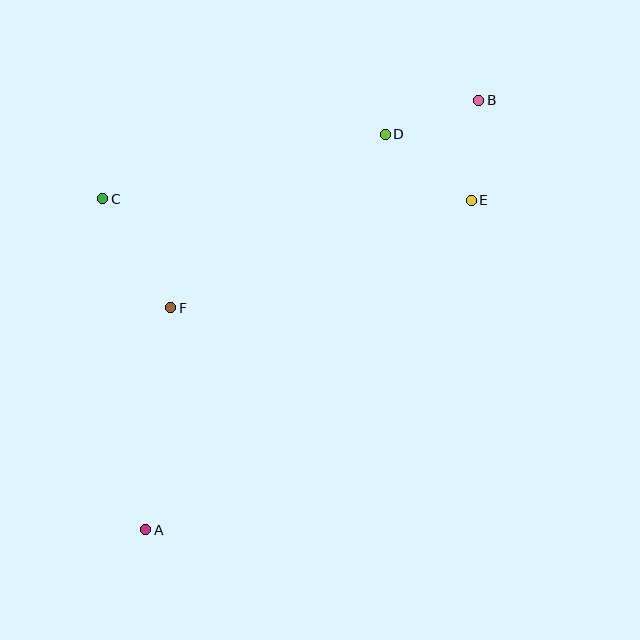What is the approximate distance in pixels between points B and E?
The distance between B and E is approximately 101 pixels.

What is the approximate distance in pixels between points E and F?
The distance between E and F is approximately 319 pixels.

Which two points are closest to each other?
Points B and D are closest to each other.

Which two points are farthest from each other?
Points A and B are farthest from each other.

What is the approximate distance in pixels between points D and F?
The distance between D and F is approximately 276 pixels.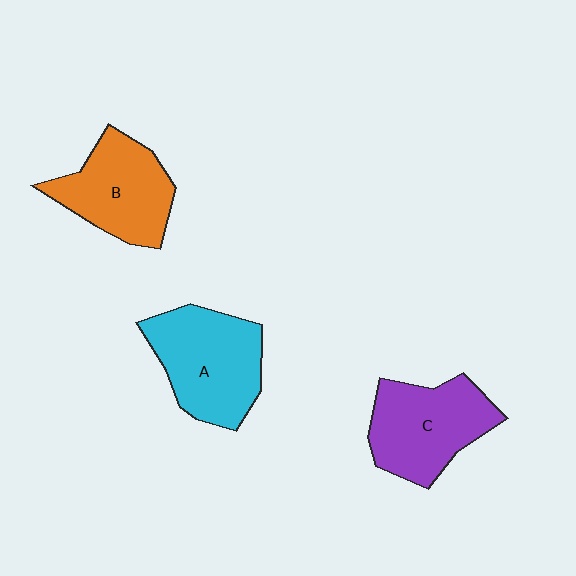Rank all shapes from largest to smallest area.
From largest to smallest: A (cyan), C (purple), B (orange).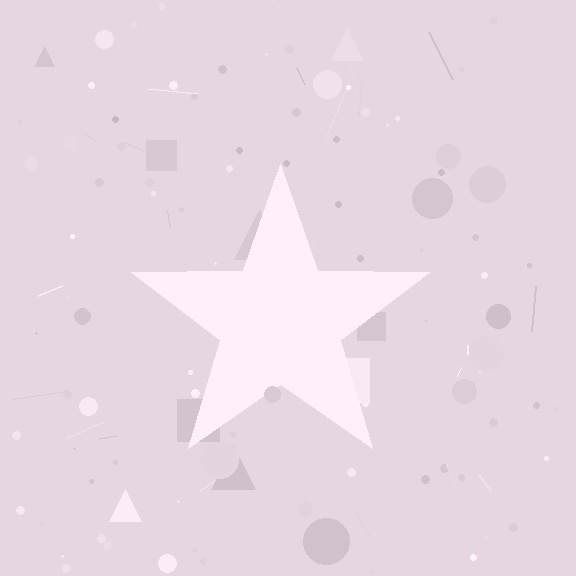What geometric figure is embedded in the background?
A star is embedded in the background.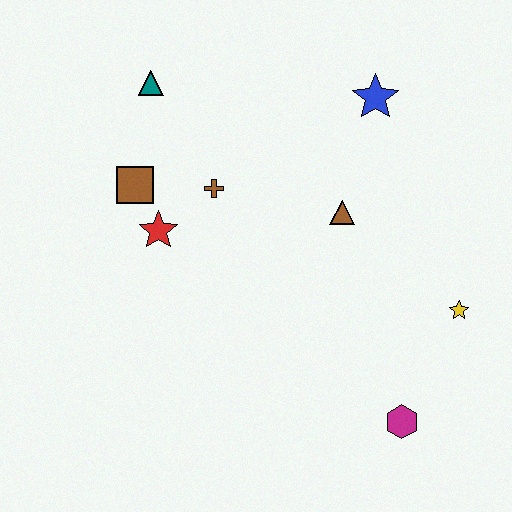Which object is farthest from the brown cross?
The magenta hexagon is farthest from the brown cross.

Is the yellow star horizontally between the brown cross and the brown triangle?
No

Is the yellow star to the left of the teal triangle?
No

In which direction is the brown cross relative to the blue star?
The brown cross is to the left of the blue star.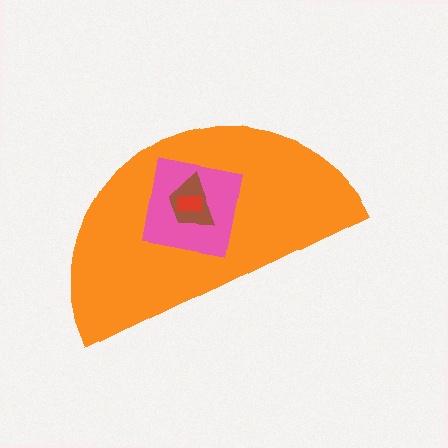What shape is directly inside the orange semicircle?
The pink square.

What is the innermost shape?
The red rectangle.